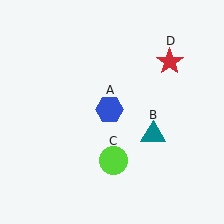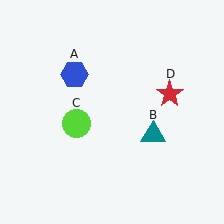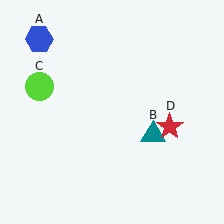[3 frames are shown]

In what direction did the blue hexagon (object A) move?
The blue hexagon (object A) moved up and to the left.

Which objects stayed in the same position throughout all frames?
Teal triangle (object B) remained stationary.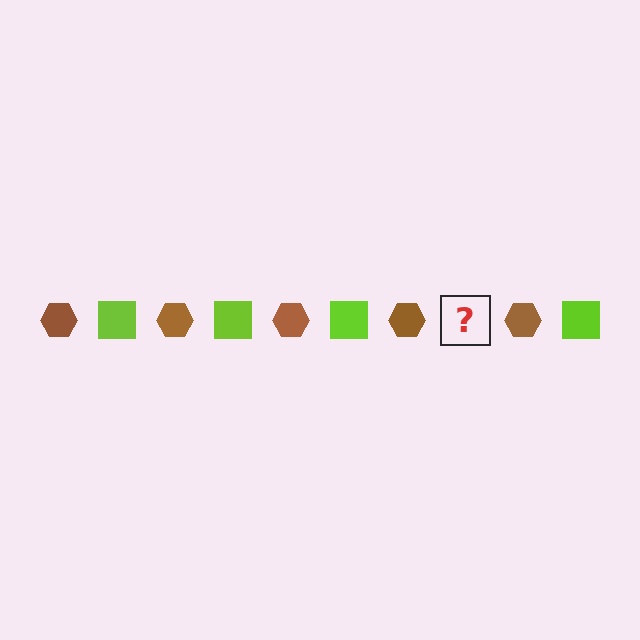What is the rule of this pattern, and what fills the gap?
The rule is that the pattern alternates between brown hexagon and lime square. The gap should be filled with a lime square.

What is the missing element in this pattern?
The missing element is a lime square.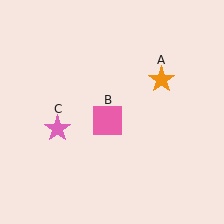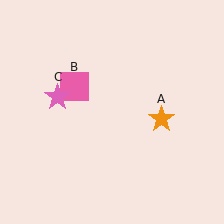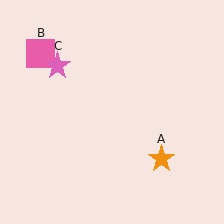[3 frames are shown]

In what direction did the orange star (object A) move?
The orange star (object A) moved down.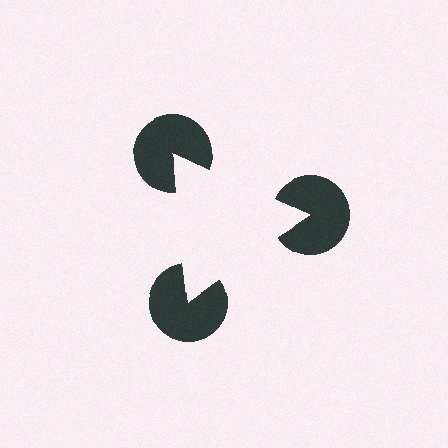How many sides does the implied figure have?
3 sides.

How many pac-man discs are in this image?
There are 3 — one at each vertex of the illusory triangle.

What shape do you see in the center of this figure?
An illusory triangle — its edges are inferred from the aligned wedge cuts in the pac-man discs, not physically drawn.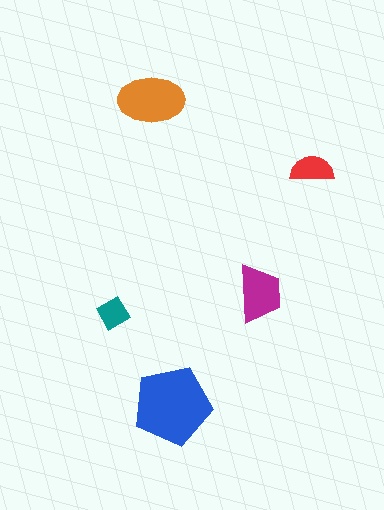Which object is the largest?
The blue pentagon.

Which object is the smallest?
The teal diamond.